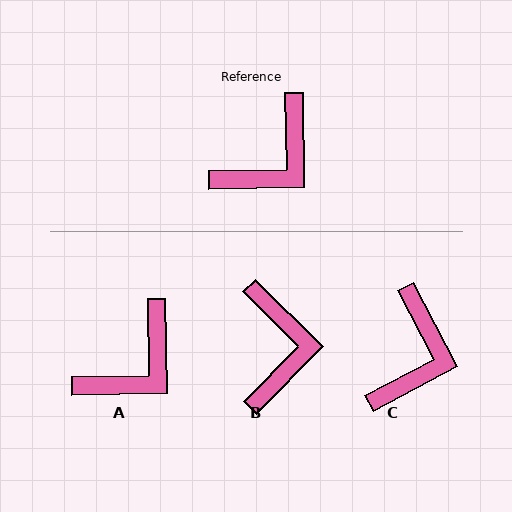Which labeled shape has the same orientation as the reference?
A.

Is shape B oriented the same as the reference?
No, it is off by about 44 degrees.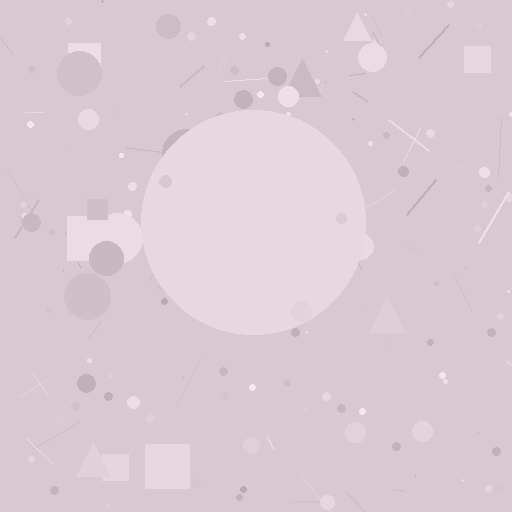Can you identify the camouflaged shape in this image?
The camouflaged shape is a circle.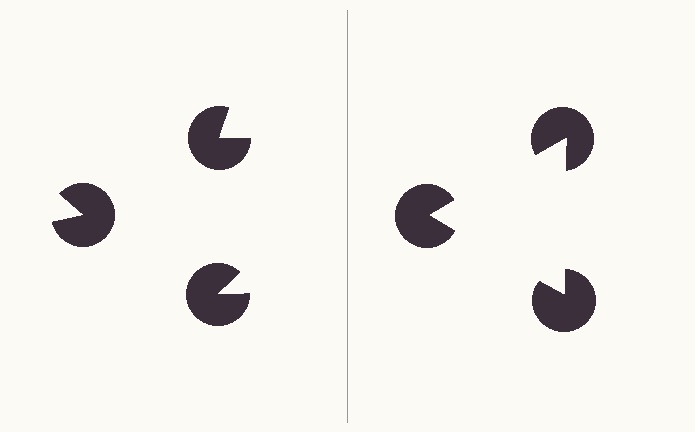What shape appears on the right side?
An illusory triangle.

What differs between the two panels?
The pac-man discs are positioned identically on both sides; only the wedge orientations differ. On the right they align to a triangle; on the left they are misaligned.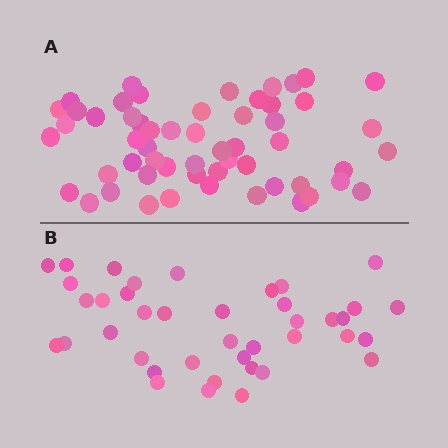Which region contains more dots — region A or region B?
Region A (the top region) has more dots.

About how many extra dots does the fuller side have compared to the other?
Region A has approximately 15 more dots than region B.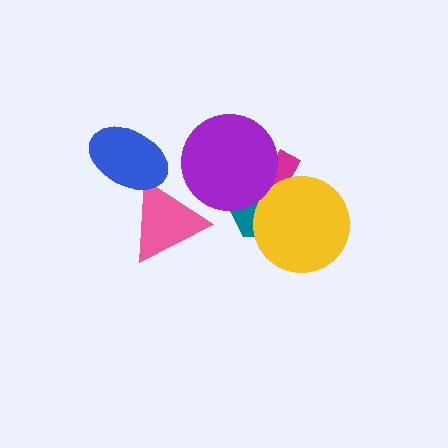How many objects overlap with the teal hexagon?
3 objects overlap with the teal hexagon.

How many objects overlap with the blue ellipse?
1 object overlaps with the blue ellipse.